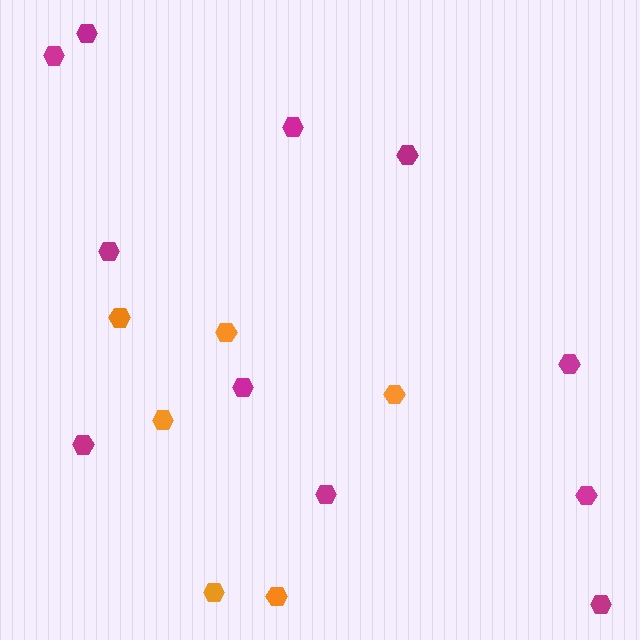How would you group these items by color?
There are 2 groups: one group of orange hexagons (6) and one group of magenta hexagons (11).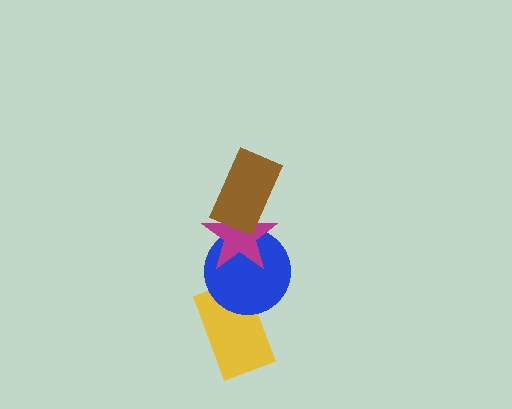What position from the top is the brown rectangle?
The brown rectangle is 1st from the top.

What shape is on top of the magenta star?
The brown rectangle is on top of the magenta star.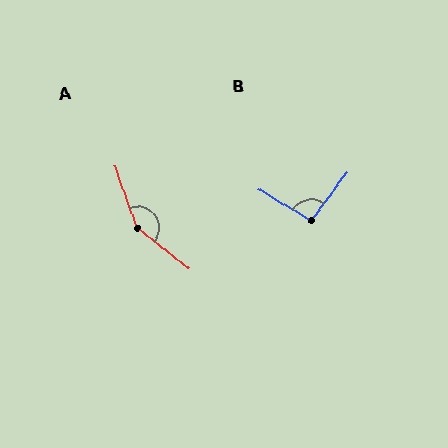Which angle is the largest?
A, at approximately 148 degrees.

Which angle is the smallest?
B, at approximately 97 degrees.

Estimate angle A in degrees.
Approximately 148 degrees.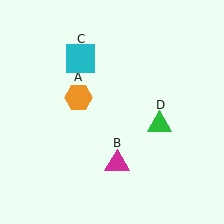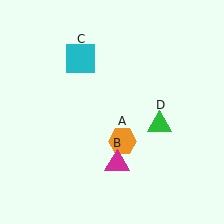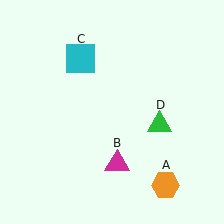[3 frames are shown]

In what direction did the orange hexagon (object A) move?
The orange hexagon (object A) moved down and to the right.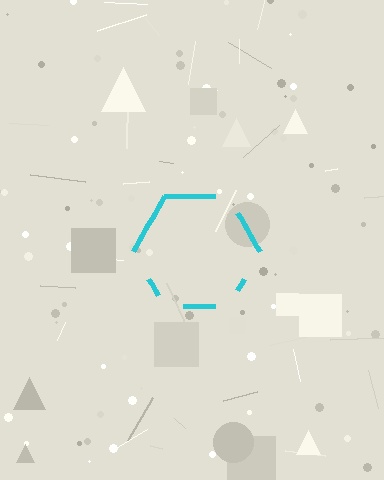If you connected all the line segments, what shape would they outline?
They would outline a hexagon.